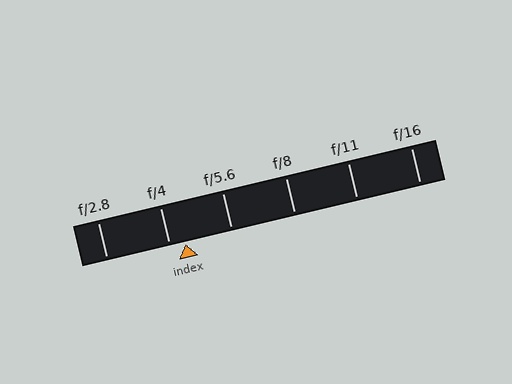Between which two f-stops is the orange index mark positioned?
The index mark is between f/4 and f/5.6.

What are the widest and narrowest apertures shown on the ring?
The widest aperture shown is f/2.8 and the narrowest is f/16.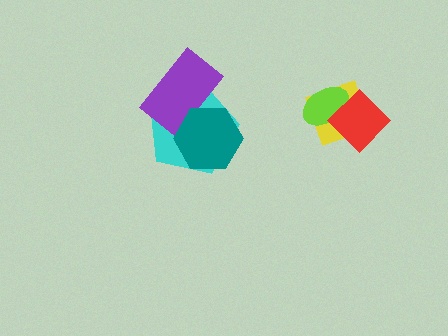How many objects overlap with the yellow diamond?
2 objects overlap with the yellow diamond.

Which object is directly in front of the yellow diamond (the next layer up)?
The lime ellipse is directly in front of the yellow diamond.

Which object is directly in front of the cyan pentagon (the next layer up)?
The purple rectangle is directly in front of the cyan pentagon.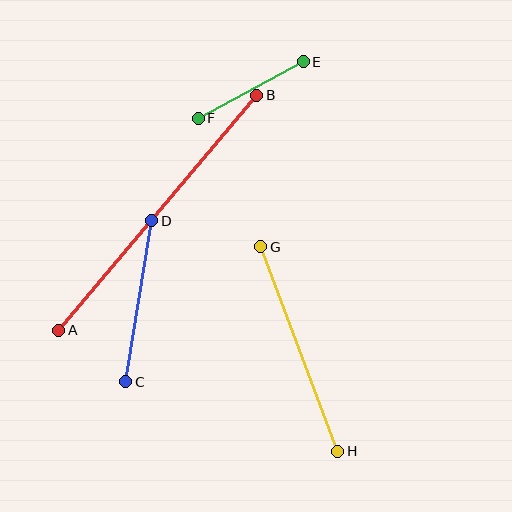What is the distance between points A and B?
The distance is approximately 307 pixels.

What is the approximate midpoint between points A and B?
The midpoint is at approximately (158, 213) pixels.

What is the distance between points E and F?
The distance is approximately 119 pixels.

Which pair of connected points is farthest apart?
Points A and B are farthest apart.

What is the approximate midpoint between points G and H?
The midpoint is at approximately (299, 349) pixels.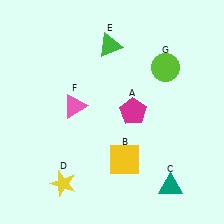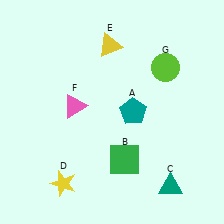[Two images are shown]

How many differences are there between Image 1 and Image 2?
There are 3 differences between the two images.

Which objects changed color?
A changed from magenta to teal. B changed from yellow to green. E changed from green to yellow.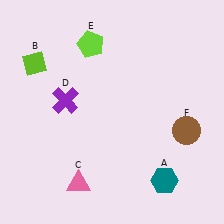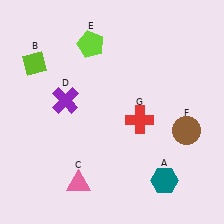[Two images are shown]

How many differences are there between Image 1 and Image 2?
There is 1 difference between the two images.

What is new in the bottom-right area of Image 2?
A red cross (G) was added in the bottom-right area of Image 2.